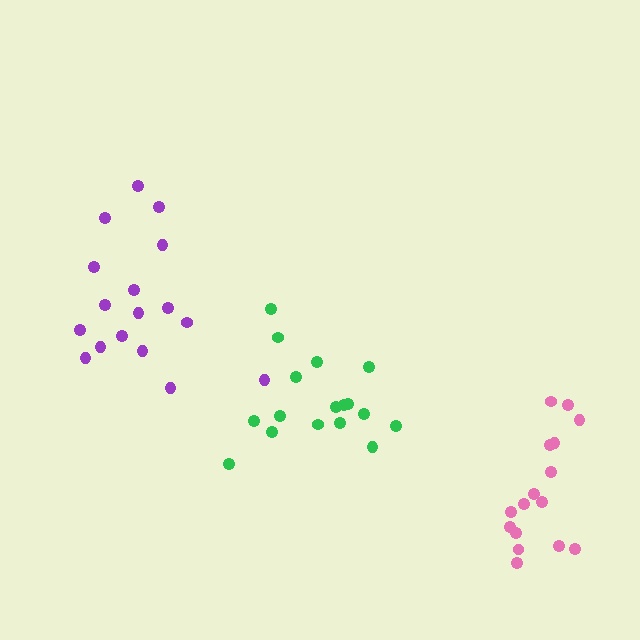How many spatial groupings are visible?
There are 3 spatial groupings.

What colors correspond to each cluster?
The clusters are colored: purple, green, pink.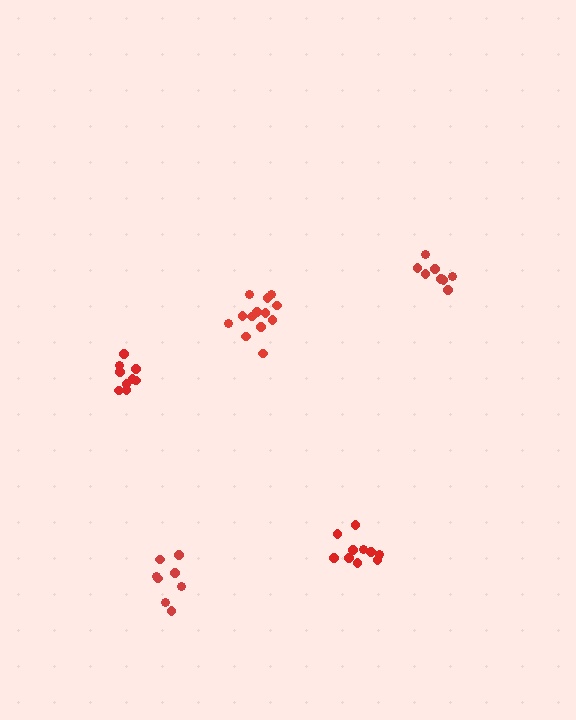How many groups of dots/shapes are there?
There are 5 groups.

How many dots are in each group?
Group 1: 10 dots, Group 2: 8 dots, Group 3: 9 dots, Group 4: 8 dots, Group 5: 13 dots (48 total).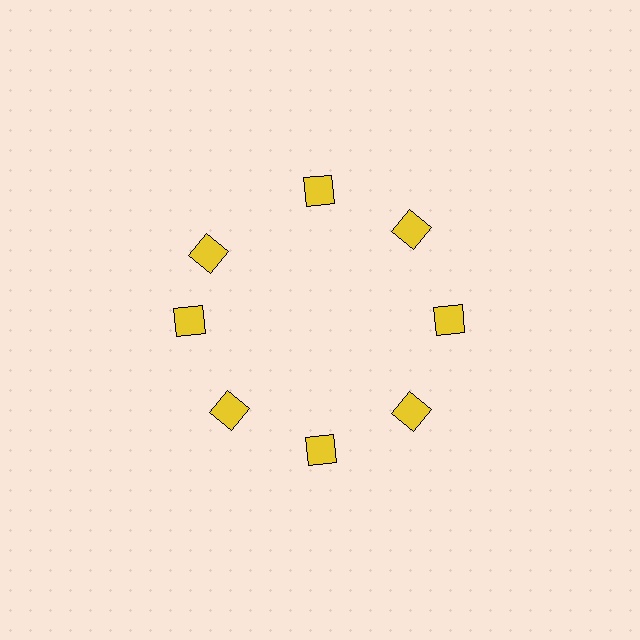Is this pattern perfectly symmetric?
No. The 8 yellow squares are arranged in a ring, but one element near the 10 o'clock position is rotated out of alignment along the ring, breaking the 8-fold rotational symmetry.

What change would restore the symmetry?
The symmetry would be restored by rotating it back into even spacing with its neighbors so that all 8 squares sit at equal angles and equal distance from the center.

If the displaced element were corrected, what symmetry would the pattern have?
It would have 8-fold rotational symmetry — the pattern would map onto itself every 45 degrees.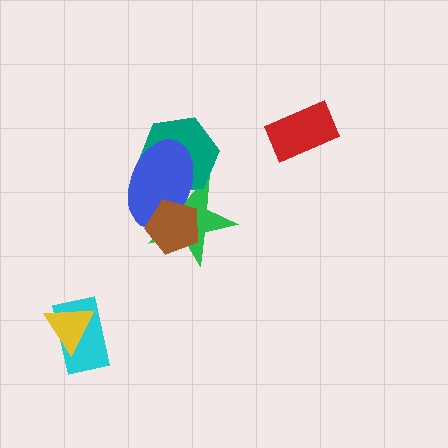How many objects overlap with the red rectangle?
0 objects overlap with the red rectangle.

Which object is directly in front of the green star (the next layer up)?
The teal hexagon is directly in front of the green star.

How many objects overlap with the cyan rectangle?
1 object overlaps with the cyan rectangle.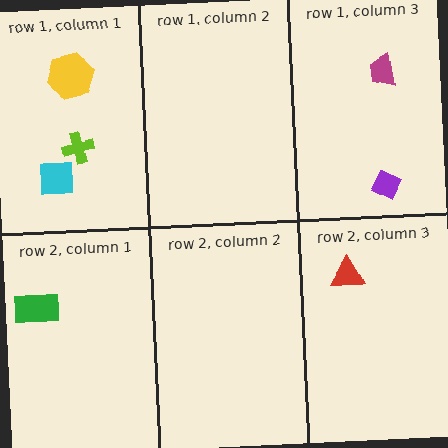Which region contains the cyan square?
The row 1, column 1 region.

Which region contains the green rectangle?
The row 2, column 1 region.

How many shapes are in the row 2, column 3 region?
1.